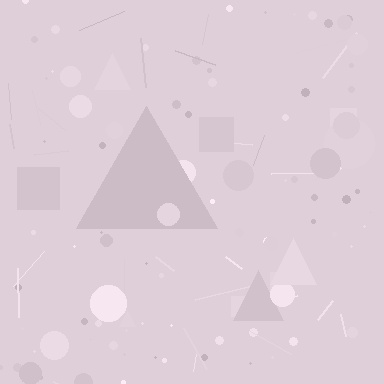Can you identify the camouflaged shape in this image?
The camouflaged shape is a triangle.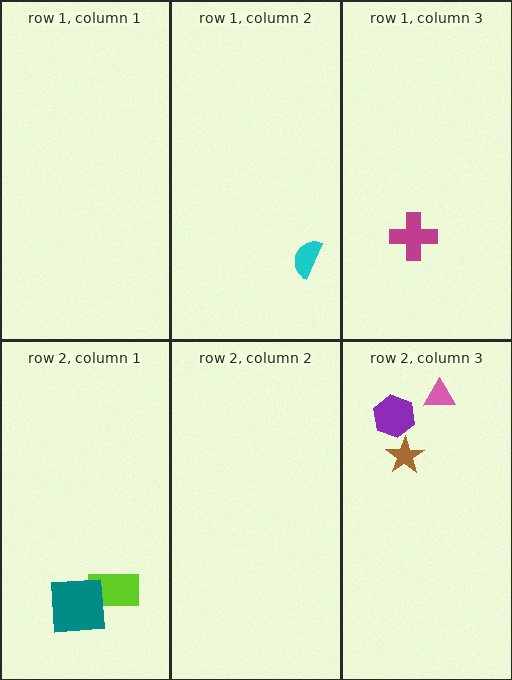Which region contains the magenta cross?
The row 1, column 3 region.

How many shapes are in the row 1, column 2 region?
1.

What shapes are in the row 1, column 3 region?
The magenta cross.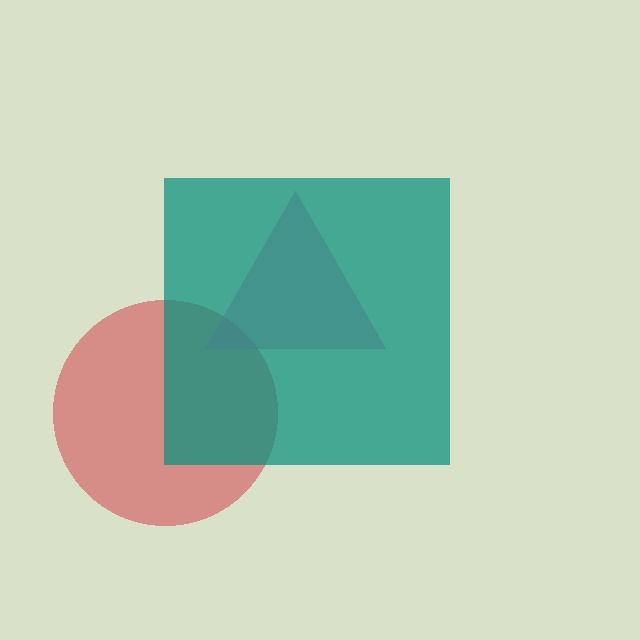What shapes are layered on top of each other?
The layered shapes are: a red circle, a pink triangle, a teal square.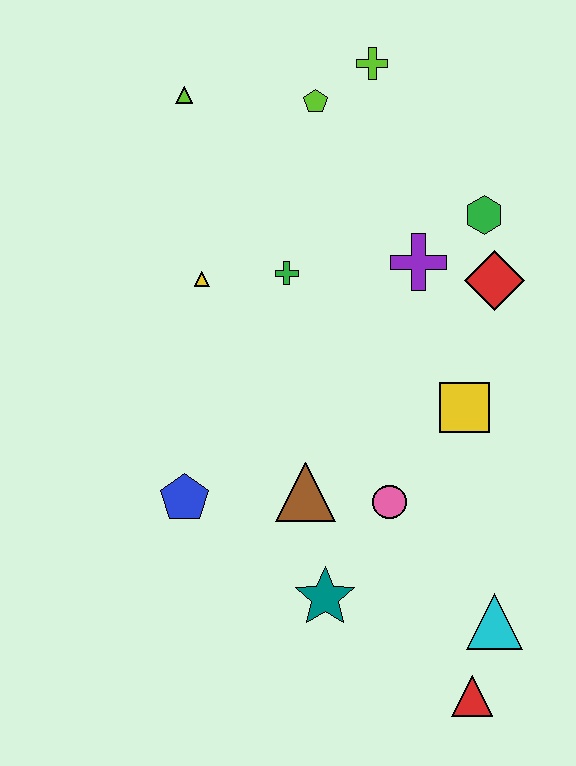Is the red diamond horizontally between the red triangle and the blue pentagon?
No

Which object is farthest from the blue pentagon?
The lime cross is farthest from the blue pentagon.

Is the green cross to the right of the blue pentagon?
Yes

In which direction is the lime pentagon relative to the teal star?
The lime pentagon is above the teal star.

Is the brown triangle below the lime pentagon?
Yes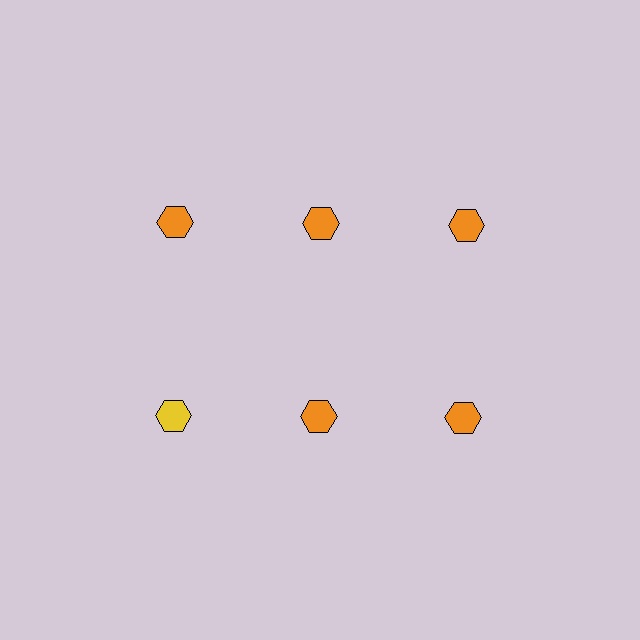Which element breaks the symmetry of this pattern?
The yellow hexagon in the second row, leftmost column breaks the symmetry. All other shapes are orange hexagons.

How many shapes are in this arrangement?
There are 6 shapes arranged in a grid pattern.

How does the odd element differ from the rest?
It has a different color: yellow instead of orange.